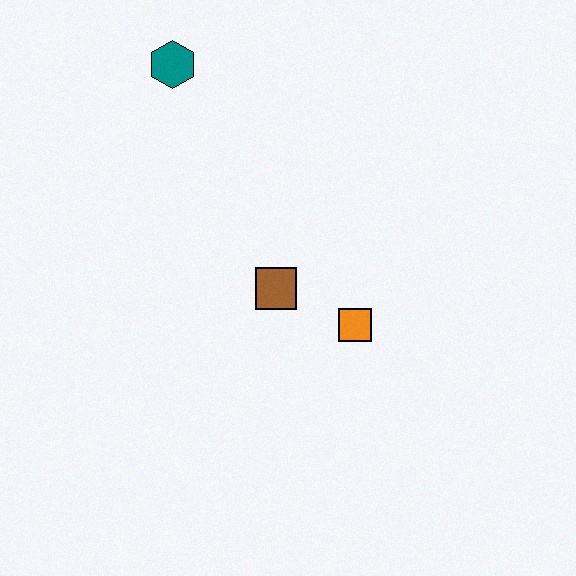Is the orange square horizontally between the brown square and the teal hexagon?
No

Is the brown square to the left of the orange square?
Yes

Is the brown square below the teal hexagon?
Yes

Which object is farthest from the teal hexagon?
The orange square is farthest from the teal hexagon.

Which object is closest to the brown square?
The orange square is closest to the brown square.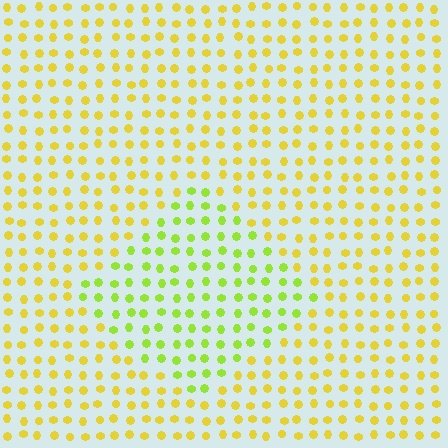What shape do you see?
I see a diamond.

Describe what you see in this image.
The image is filled with small yellow elements in a uniform arrangement. A diamond-shaped region is visible where the elements are tinted to a slightly different hue, forming a subtle color boundary.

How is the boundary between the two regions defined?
The boundary is defined purely by a slight shift in hue (about 34 degrees). Spacing, size, and orientation are identical on both sides.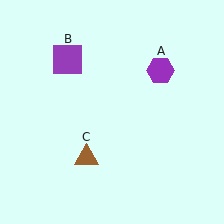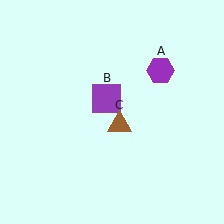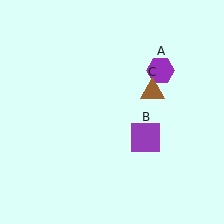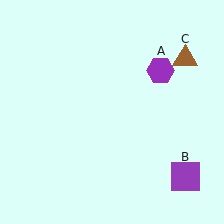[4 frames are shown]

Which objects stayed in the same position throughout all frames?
Purple hexagon (object A) remained stationary.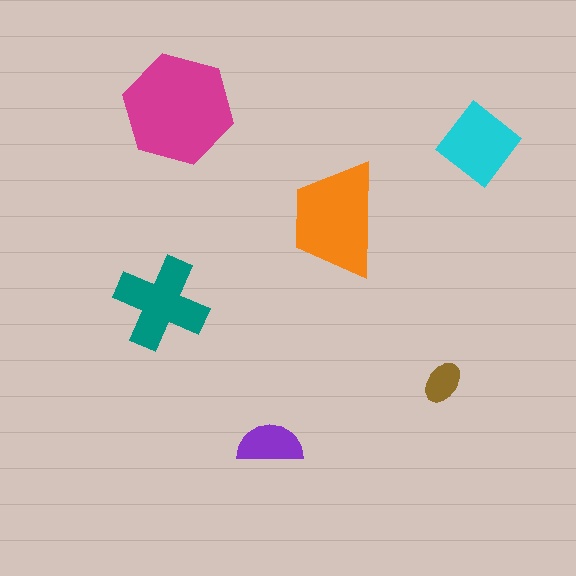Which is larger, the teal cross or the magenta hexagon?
The magenta hexagon.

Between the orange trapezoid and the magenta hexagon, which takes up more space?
The magenta hexagon.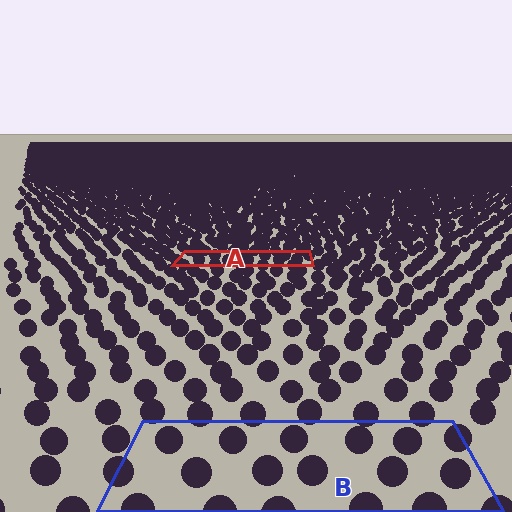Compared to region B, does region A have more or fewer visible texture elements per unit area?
Region A has more texture elements per unit area — they are packed more densely because it is farther away.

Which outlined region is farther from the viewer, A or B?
Region A is farther from the viewer — the texture elements inside it appear smaller and more densely packed.